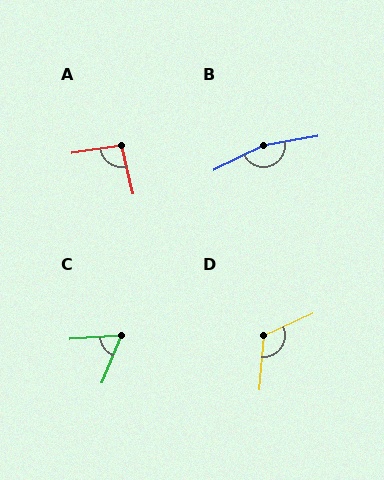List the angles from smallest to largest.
C (63°), A (95°), D (120°), B (164°).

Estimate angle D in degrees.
Approximately 120 degrees.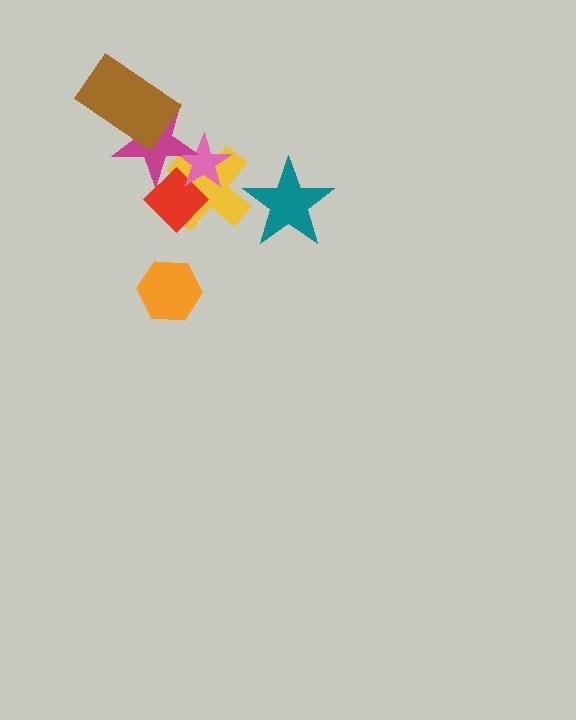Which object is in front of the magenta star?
The brown rectangle is in front of the magenta star.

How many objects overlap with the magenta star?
4 objects overlap with the magenta star.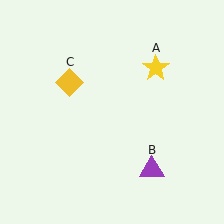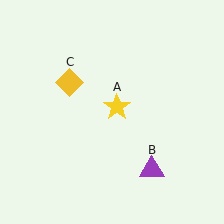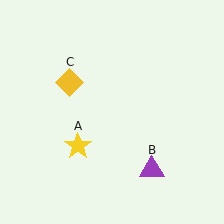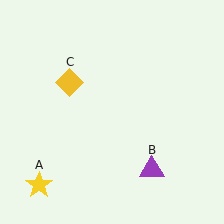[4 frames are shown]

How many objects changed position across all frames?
1 object changed position: yellow star (object A).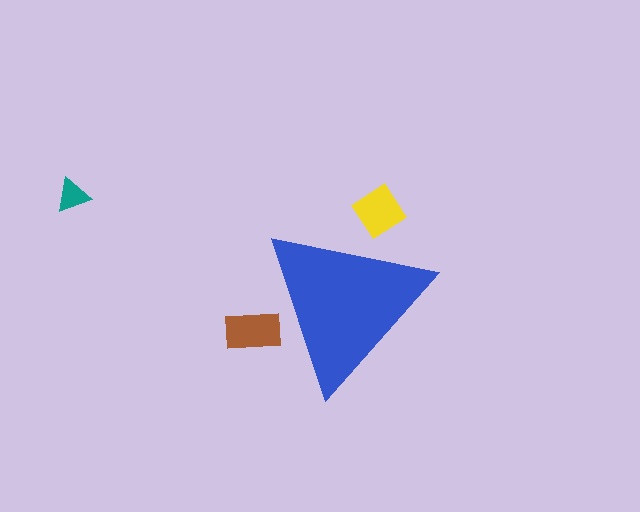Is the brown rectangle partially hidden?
Yes, the brown rectangle is partially hidden behind the blue triangle.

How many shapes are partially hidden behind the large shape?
2 shapes are partially hidden.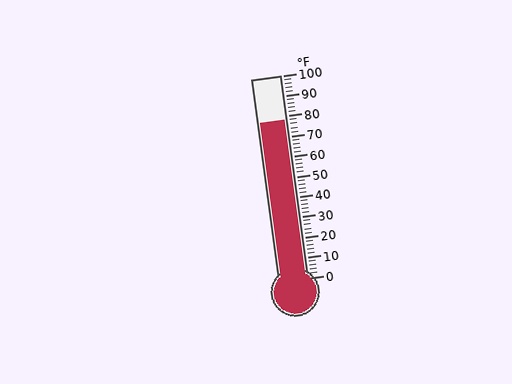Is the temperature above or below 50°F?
The temperature is above 50°F.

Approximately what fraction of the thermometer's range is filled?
The thermometer is filled to approximately 80% of its range.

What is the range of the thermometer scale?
The thermometer scale ranges from 0°F to 100°F.